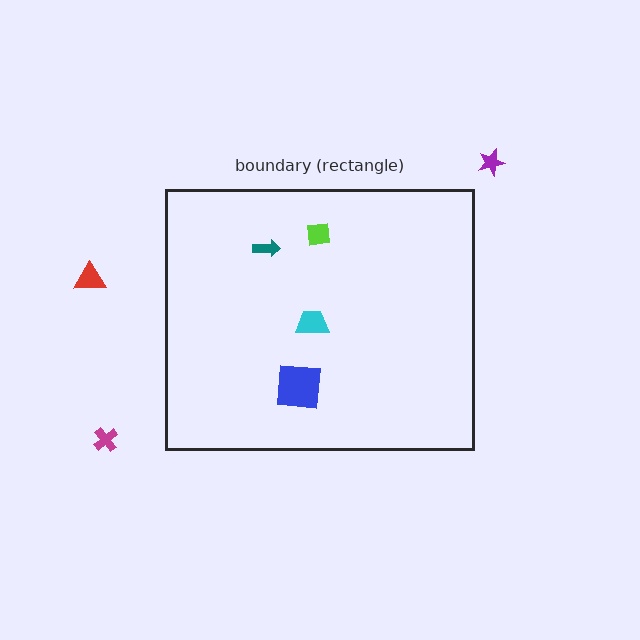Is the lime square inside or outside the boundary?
Inside.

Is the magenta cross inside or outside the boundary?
Outside.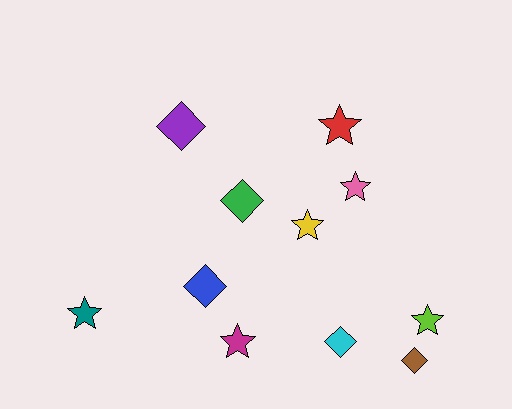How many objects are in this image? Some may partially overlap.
There are 11 objects.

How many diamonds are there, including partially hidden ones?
There are 5 diamonds.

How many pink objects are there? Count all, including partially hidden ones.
There is 1 pink object.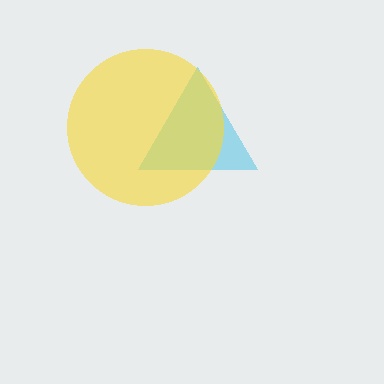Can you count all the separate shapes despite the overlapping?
Yes, there are 2 separate shapes.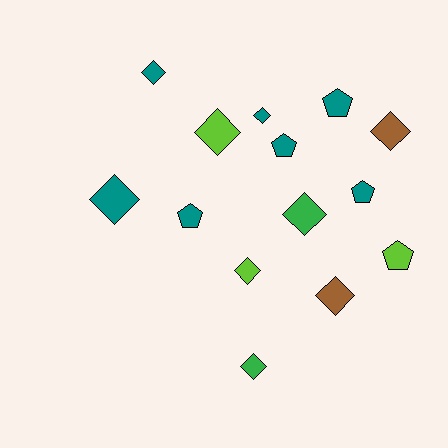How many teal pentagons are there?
There are 4 teal pentagons.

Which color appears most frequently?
Teal, with 7 objects.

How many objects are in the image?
There are 14 objects.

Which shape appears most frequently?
Diamond, with 9 objects.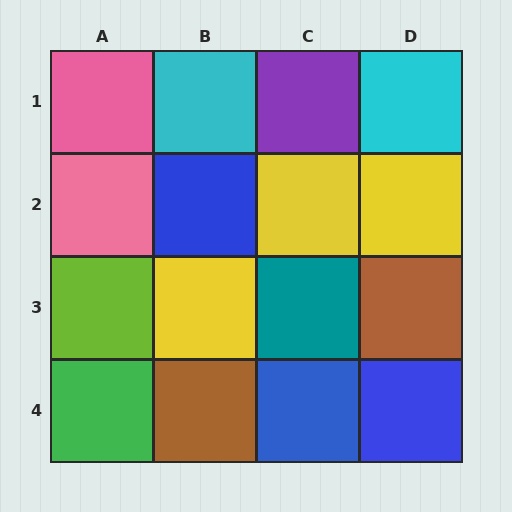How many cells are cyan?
2 cells are cyan.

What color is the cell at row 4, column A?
Green.